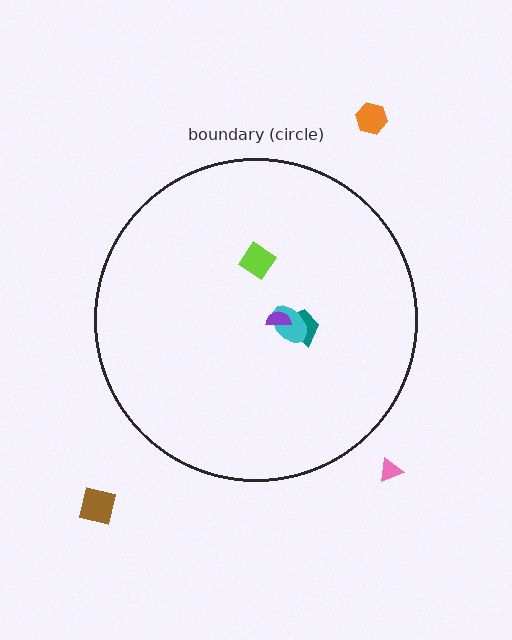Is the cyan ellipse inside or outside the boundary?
Inside.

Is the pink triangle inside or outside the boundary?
Outside.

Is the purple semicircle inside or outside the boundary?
Inside.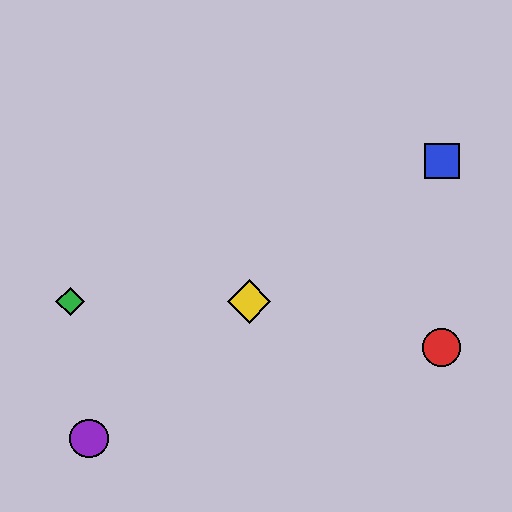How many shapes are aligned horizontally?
2 shapes (the green diamond, the yellow diamond) are aligned horizontally.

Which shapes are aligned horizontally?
The green diamond, the yellow diamond are aligned horizontally.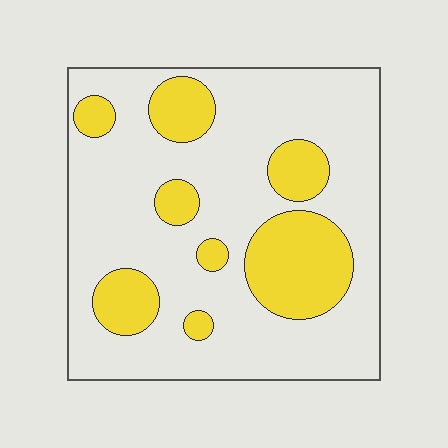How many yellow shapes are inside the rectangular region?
8.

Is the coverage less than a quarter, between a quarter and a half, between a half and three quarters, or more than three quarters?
Less than a quarter.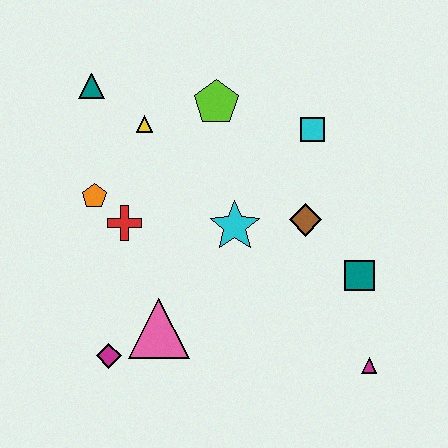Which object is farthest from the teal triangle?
The magenta triangle is farthest from the teal triangle.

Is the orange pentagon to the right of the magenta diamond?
No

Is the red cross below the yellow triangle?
Yes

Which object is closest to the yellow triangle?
The teal triangle is closest to the yellow triangle.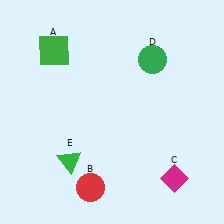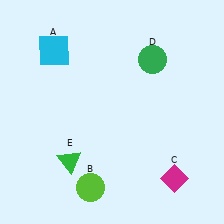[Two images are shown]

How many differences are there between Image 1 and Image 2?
There are 2 differences between the two images.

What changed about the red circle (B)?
In Image 1, B is red. In Image 2, it changed to lime.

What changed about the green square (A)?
In Image 1, A is green. In Image 2, it changed to cyan.